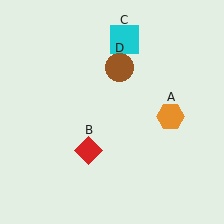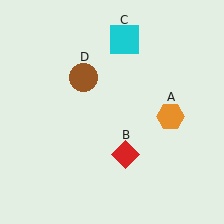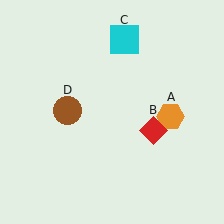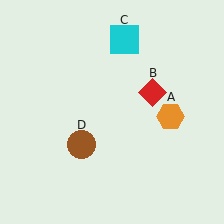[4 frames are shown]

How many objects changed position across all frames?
2 objects changed position: red diamond (object B), brown circle (object D).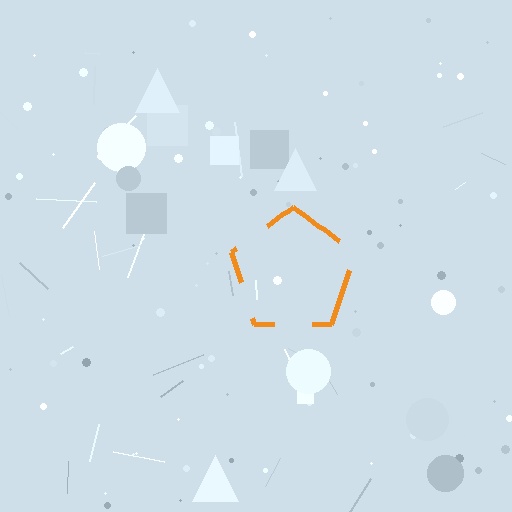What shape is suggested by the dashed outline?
The dashed outline suggests a pentagon.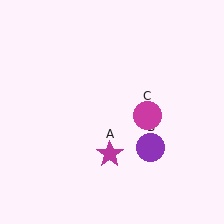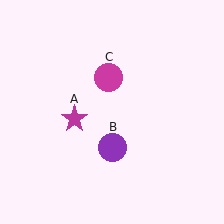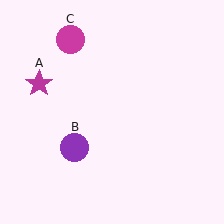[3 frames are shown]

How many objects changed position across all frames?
3 objects changed position: magenta star (object A), purple circle (object B), magenta circle (object C).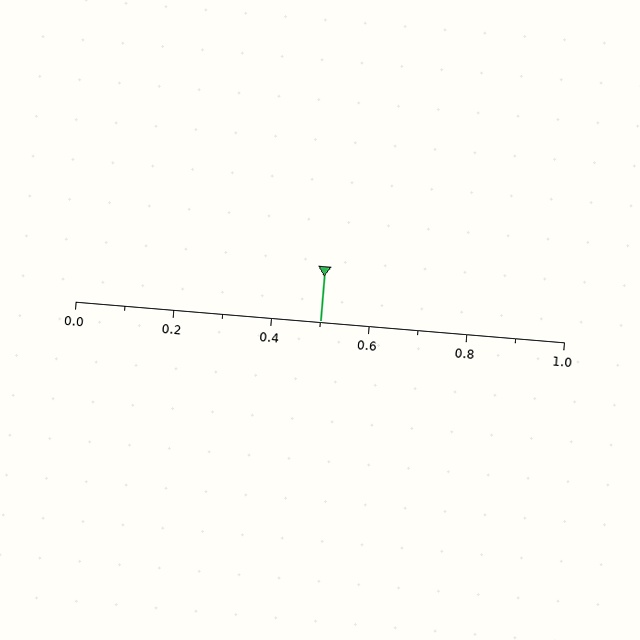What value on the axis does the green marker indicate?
The marker indicates approximately 0.5.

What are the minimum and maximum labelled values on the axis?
The axis runs from 0.0 to 1.0.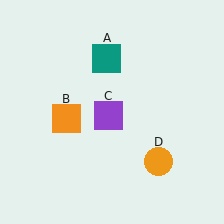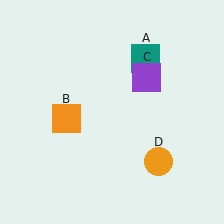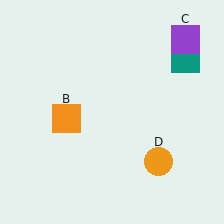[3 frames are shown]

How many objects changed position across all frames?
2 objects changed position: teal square (object A), purple square (object C).